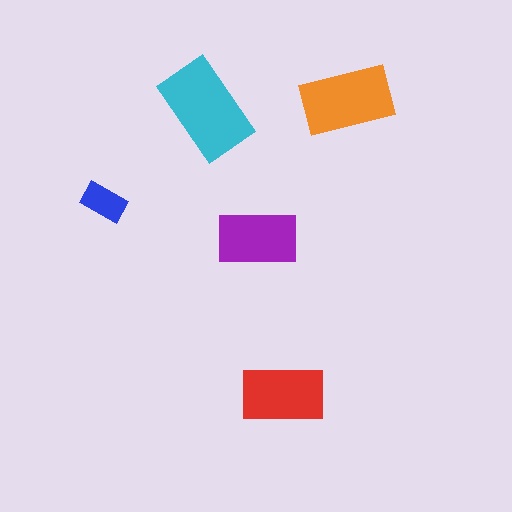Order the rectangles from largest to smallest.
the cyan one, the orange one, the red one, the purple one, the blue one.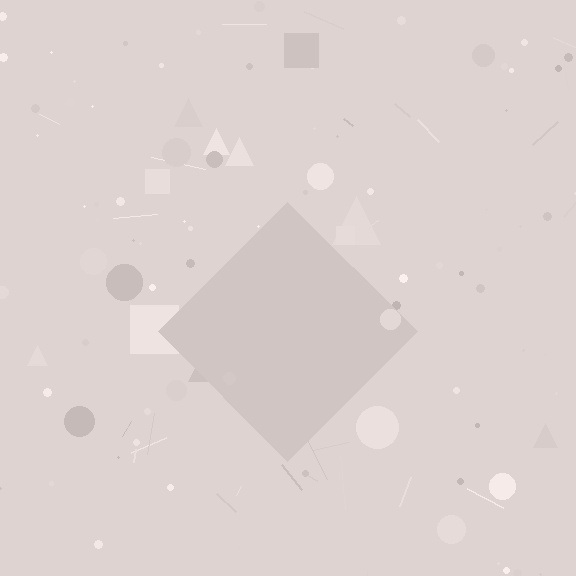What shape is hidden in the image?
A diamond is hidden in the image.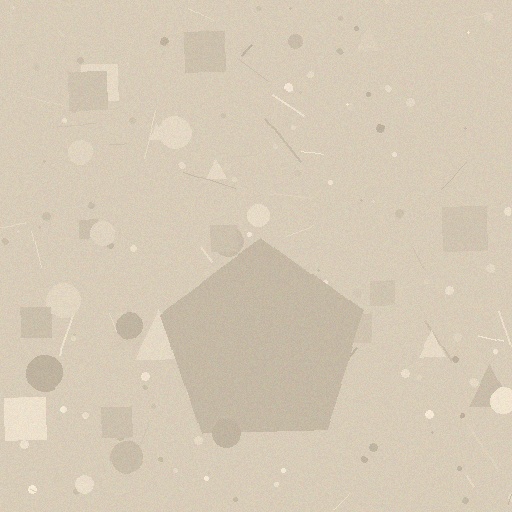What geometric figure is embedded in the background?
A pentagon is embedded in the background.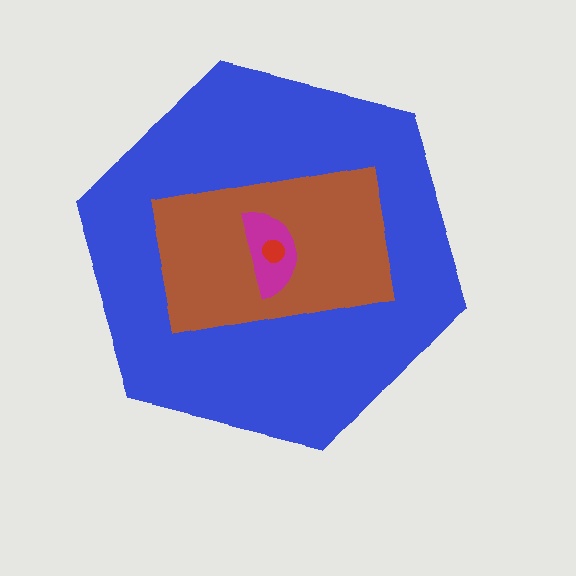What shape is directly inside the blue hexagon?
The brown rectangle.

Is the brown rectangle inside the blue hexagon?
Yes.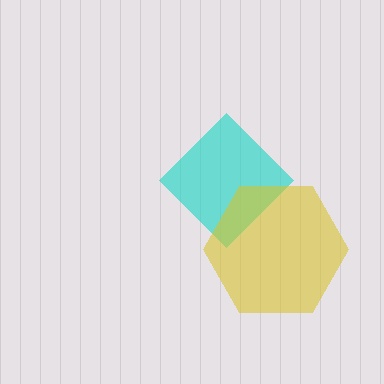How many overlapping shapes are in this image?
There are 2 overlapping shapes in the image.